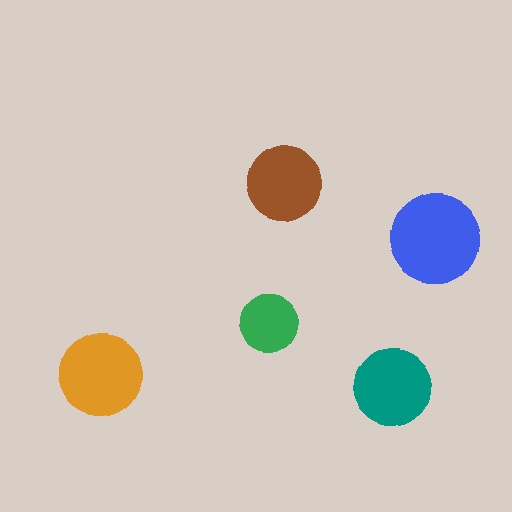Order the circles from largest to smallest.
the blue one, the orange one, the teal one, the brown one, the green one.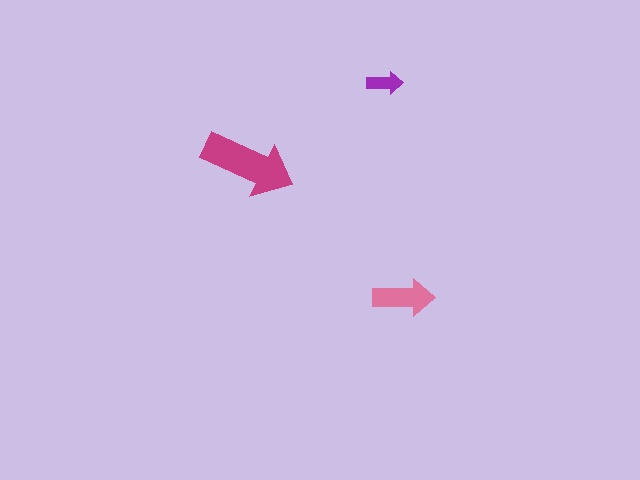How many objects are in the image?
There are 3 objects in the image.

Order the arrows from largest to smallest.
the magenta one, the pink one, the purple one.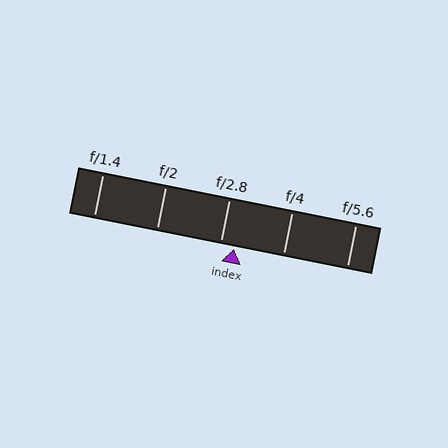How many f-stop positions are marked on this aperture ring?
There are 5 f-stop positions marked.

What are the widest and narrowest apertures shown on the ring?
The widest aperture shown is f/1.4 and the narrowest is f/5.6.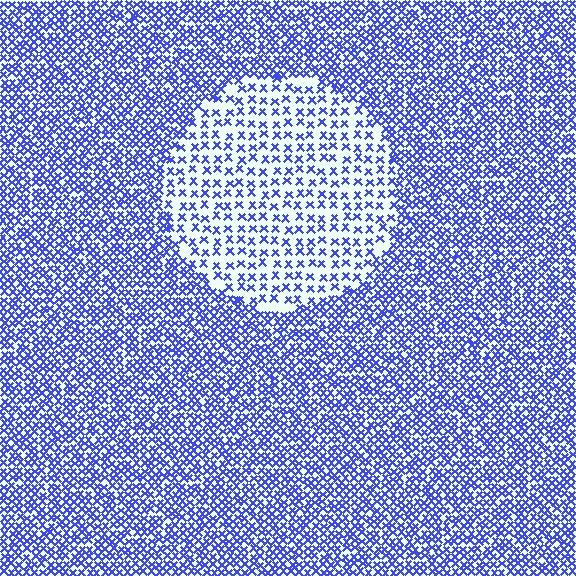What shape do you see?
I see a circle.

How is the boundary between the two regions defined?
The boundary is defined by a change in element density (approximately 2.3x ratio). All elements are the same color, size, and shape.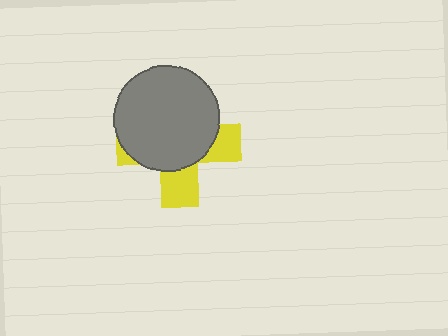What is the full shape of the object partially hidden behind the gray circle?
The partially hidden object is a yellow cross.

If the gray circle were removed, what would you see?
You would see the complete yellow cross.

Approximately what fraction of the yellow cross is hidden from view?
Roughly 66% of the yellow cross is hidden behind the gray circle.